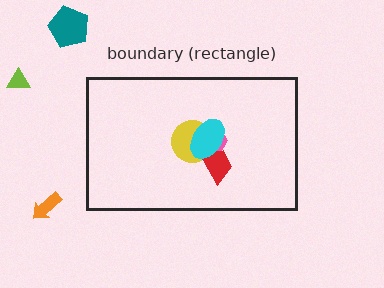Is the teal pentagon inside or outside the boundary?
Outside.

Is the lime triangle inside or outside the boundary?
Outside.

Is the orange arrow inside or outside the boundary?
Outside.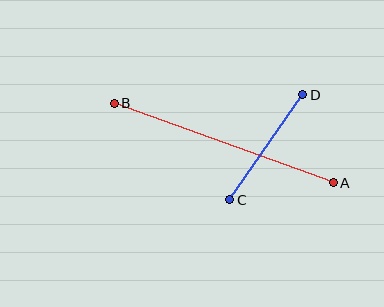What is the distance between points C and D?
The distance is approximately 128 pixels.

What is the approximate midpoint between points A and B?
The midpoint is at approximately (224, 143) pixels.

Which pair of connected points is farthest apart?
Points A and B are farthest apart.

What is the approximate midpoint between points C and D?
The midpoint is at approximately (266, 147) pixels.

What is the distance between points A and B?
The distance is approximately 233 pixels.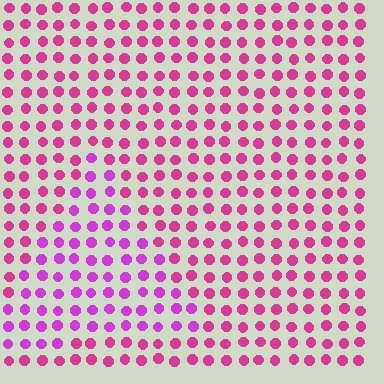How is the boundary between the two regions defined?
The boundary is defined purely by a slight shift in hue (about 27 degrees). Spacing, size, and orientation are identical on both sides.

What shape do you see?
I see a triangle.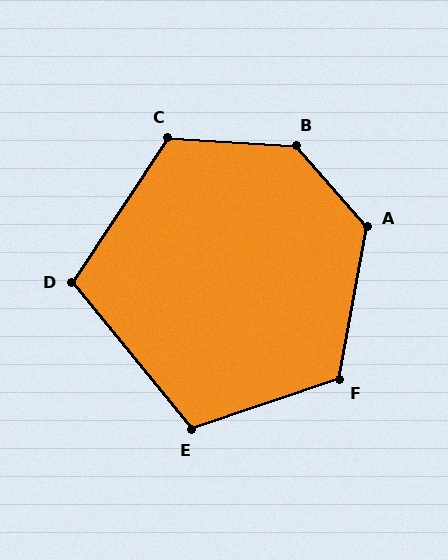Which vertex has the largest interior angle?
B, at approximately 134 degrees.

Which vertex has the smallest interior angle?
D, at approximately 107 degrees.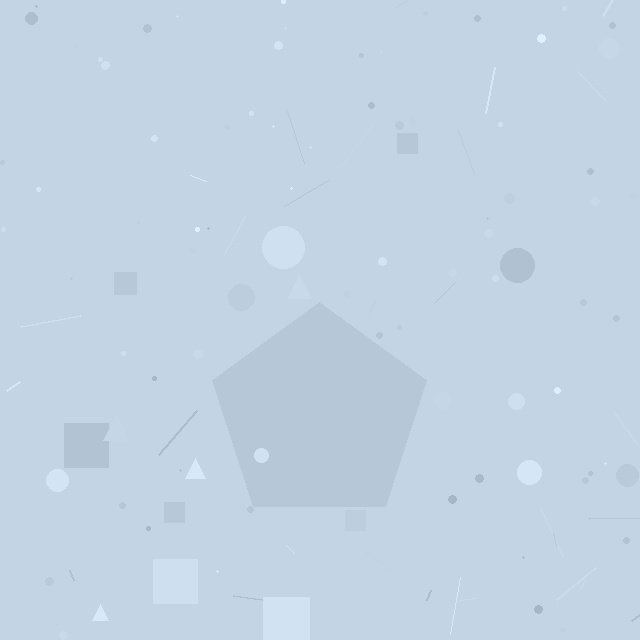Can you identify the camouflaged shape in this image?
The camouflaged shape is a pentagon.